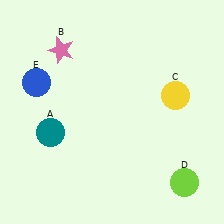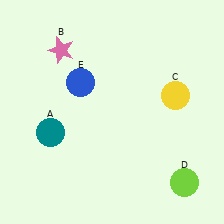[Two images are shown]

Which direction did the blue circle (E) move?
The blue circle (E) moved right.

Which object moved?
The blue circle (E) moved right.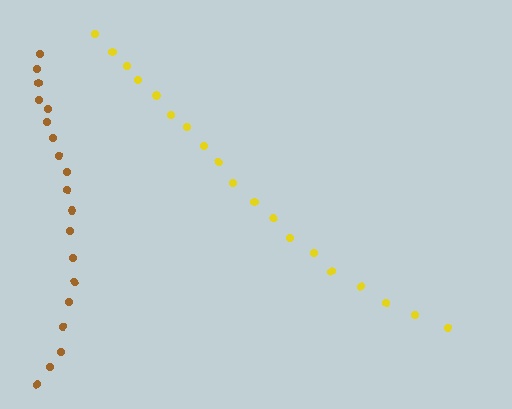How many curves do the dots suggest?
There are 2 distinct paths.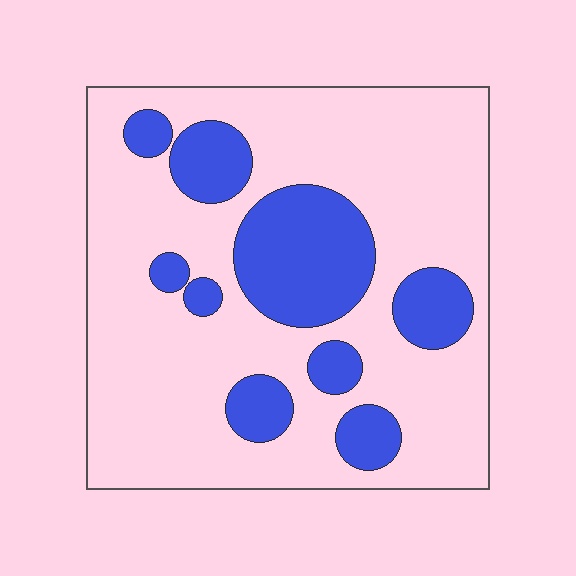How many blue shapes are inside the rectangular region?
9.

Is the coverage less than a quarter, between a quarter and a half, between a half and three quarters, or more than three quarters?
Between a quarter and a half.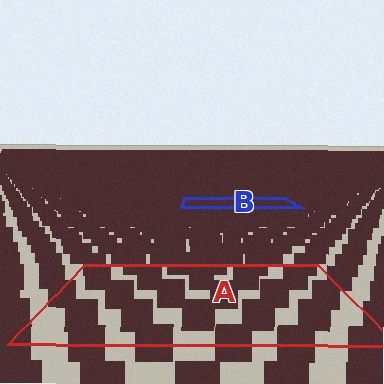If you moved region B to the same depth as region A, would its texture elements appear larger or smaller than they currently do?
They would appear larger. At a closer depth, the same texture elements are projected at a bigger on-screen size.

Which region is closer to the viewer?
Region A is closer. The texture elements there are larger and more spread out.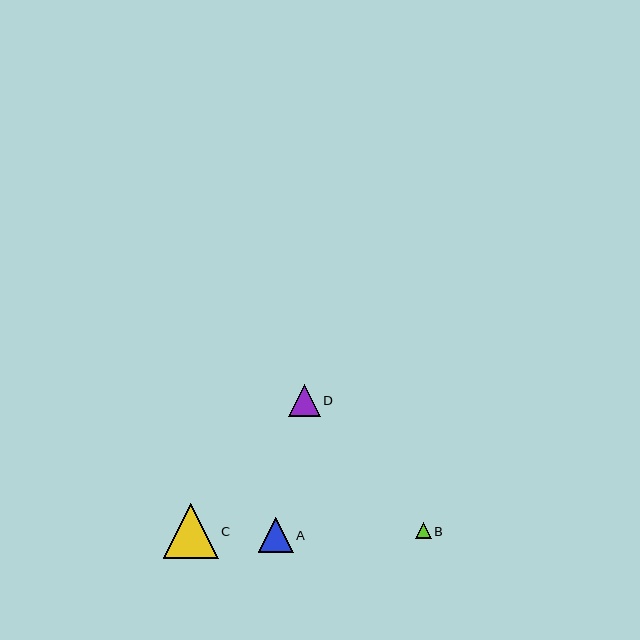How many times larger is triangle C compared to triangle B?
Triangle C is approximately 3.5 times the size of triangle B.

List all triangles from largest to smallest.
From largest to smallest: C, A, D, B.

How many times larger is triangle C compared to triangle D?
Triangle C is approximately 1.8 times the size of triangle D.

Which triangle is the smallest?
Triangle B is the smallest with a size of approximately 16 pixels.